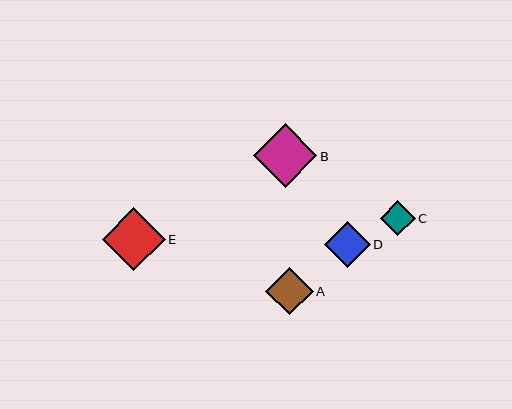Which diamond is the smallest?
Diamond C is the smallest with a size of approximately 35 pixels.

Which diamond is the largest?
Diamond B is the largest with a size of approximately 64 pixels.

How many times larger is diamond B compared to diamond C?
Diamond B is approximately 1.8 times the size of diamond C.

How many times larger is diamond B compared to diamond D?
Diamond B is approximately 1.4 times the size of diamond D.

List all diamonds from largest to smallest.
From largest to smallest: B, E, A, D, C.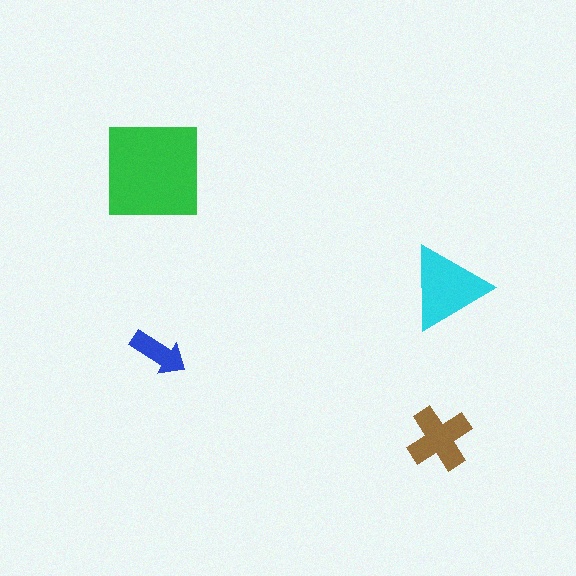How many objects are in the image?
There are 4 objects in the image.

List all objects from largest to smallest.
The green square, the cyan triangle, the brown cross, the blue arrow.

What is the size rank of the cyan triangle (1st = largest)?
2nd.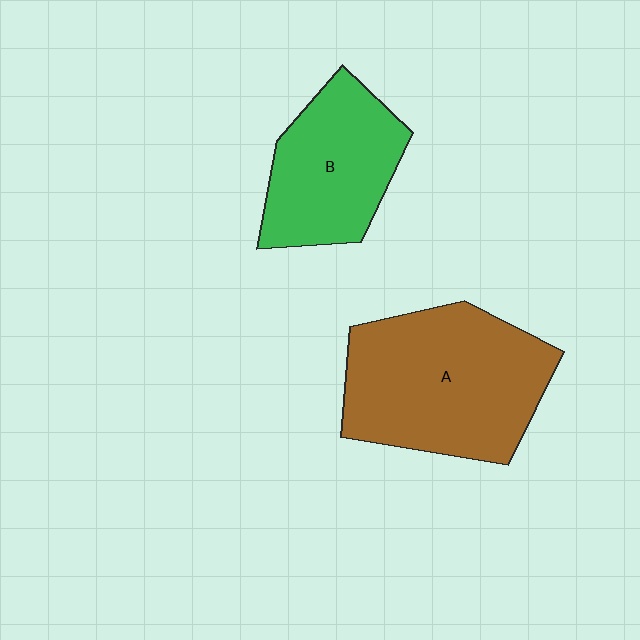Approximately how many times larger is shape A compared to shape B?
Approximately 1.5 times.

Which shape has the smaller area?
Shape B (green).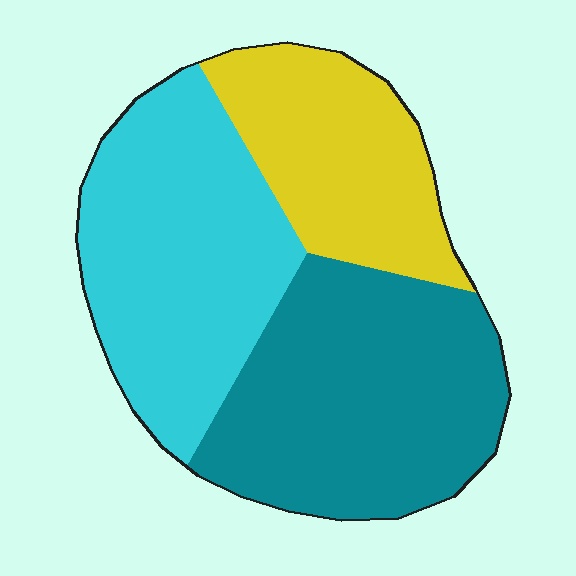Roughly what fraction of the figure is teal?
Teal covers around 40% of the figure.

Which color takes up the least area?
Yellow, at roughly 25%.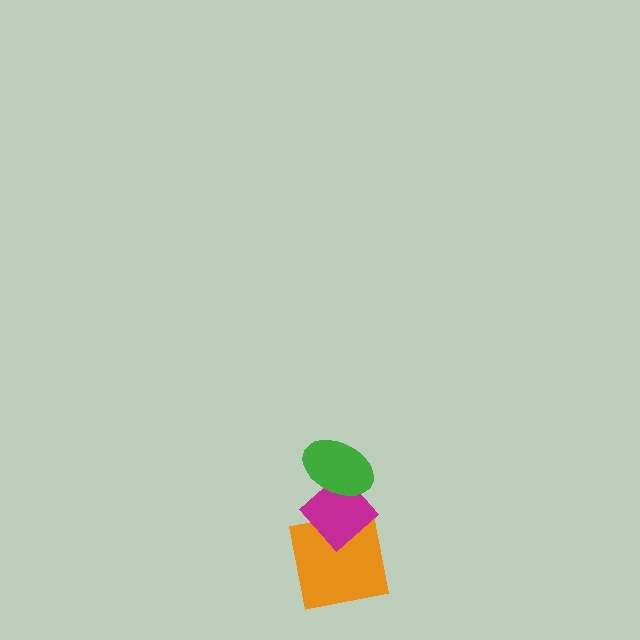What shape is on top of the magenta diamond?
The green ellipse is on top of the magenta diamond.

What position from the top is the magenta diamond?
The magenta diamond is 2nd from the top.